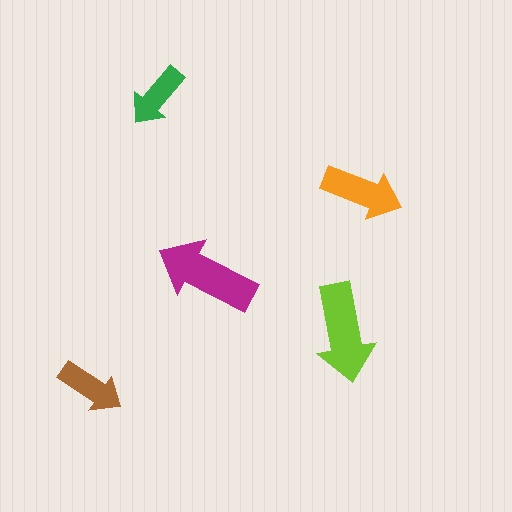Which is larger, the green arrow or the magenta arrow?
The magenta one.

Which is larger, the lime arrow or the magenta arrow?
The magenta one.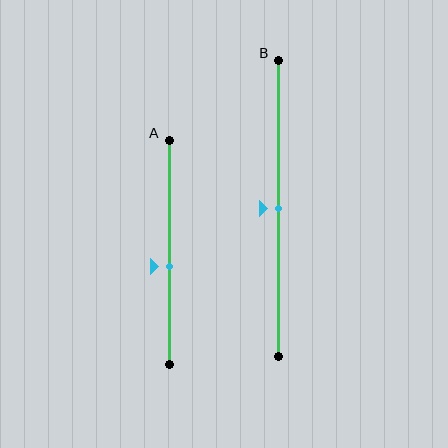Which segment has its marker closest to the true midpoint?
Segment B has its marker closest to the true midpoint.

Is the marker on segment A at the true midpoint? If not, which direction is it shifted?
No, the marker on segment A is shifted downward by about 6% of the segment length.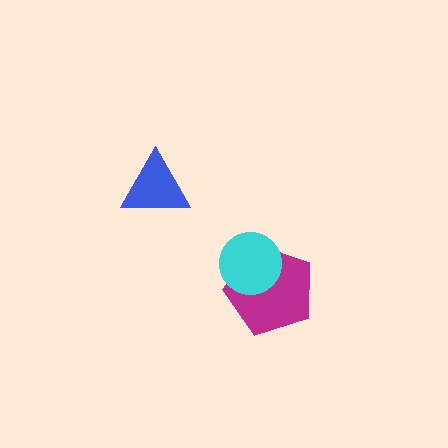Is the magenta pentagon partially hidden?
Yes, it is partially covered by another shape.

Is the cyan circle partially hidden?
No, no other shape covers it.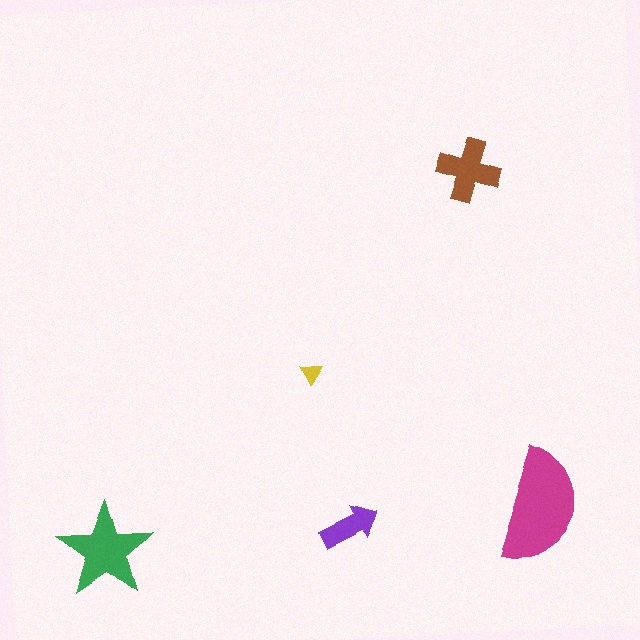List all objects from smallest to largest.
The yellow triangle, the purple arrow, the brown cross, the green star, the magenta semicircle.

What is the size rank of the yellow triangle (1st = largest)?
5th.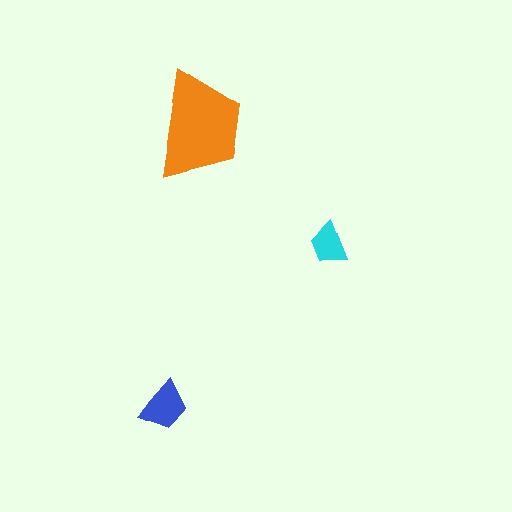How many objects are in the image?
There are 3 objects in the image.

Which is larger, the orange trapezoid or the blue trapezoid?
The orange one.